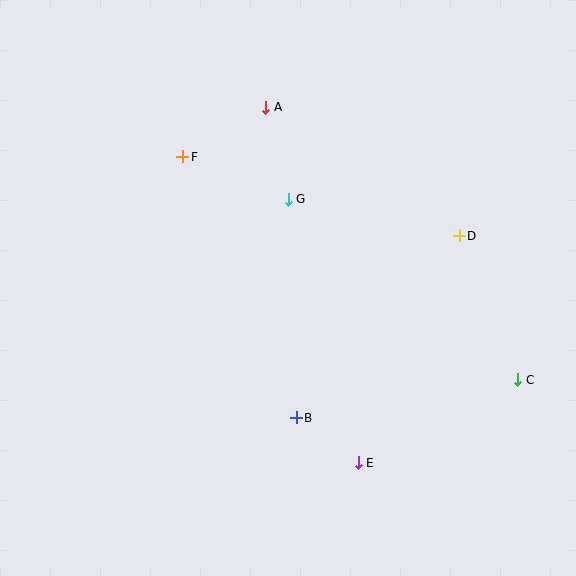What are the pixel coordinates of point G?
Point G is at (288, 199).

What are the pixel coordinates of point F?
Point F is at (183, 157).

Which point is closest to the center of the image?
Point G at (288, 199) is closest to the center.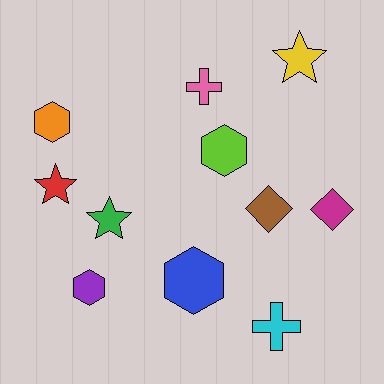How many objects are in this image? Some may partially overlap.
There are 11 objects.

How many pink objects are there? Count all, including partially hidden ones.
There is 1 pink object.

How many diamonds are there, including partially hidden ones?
There are 2 diamonds.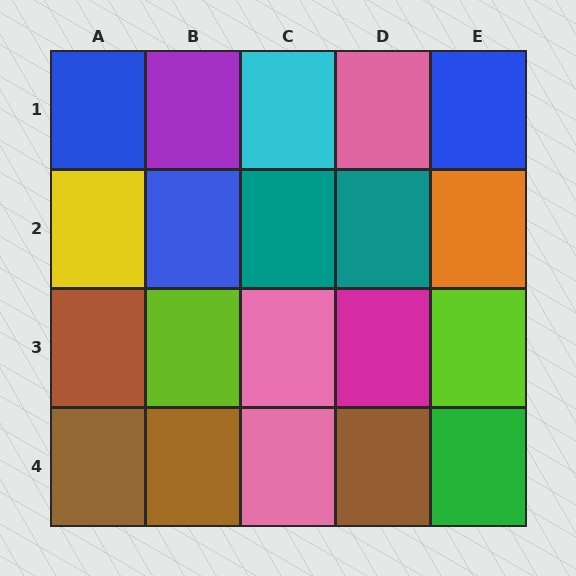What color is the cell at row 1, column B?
Purple.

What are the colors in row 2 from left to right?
Yellow, blue, teal, teal, orange.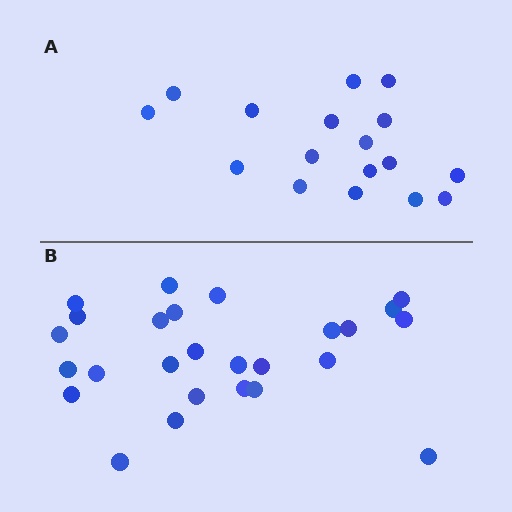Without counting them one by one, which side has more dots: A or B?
Region B (the bottom region) has more dots.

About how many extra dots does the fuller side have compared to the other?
Region B has roughly 8 or so more dots than region A.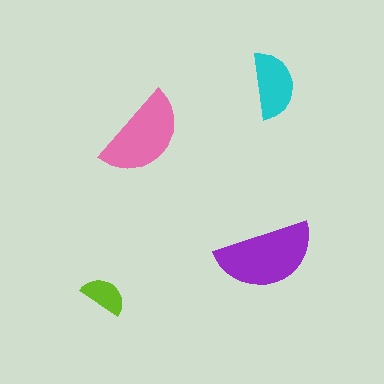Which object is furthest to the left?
The lime semicircle is leftmost.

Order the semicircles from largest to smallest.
the purple one, the pink one, the cyan one, the lime one.